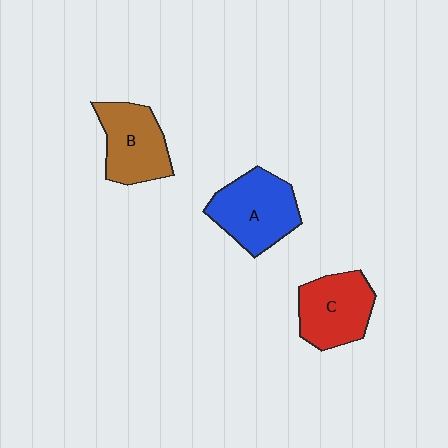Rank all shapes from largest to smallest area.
From largest to smallest: A (blue), C (red), B (brown).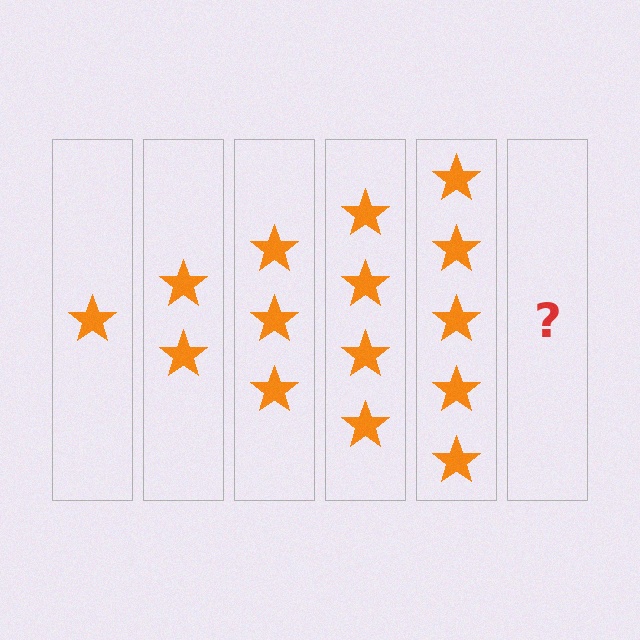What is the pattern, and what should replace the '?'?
The pattern is that each step adds one more star. The '?' should be 6 stars.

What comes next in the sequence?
The next element should be 6 stars.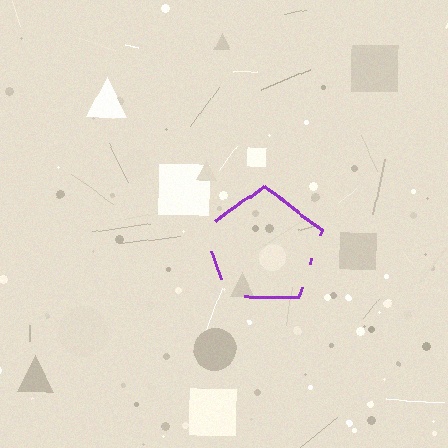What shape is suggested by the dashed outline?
The dashed outline suggests a pentagon.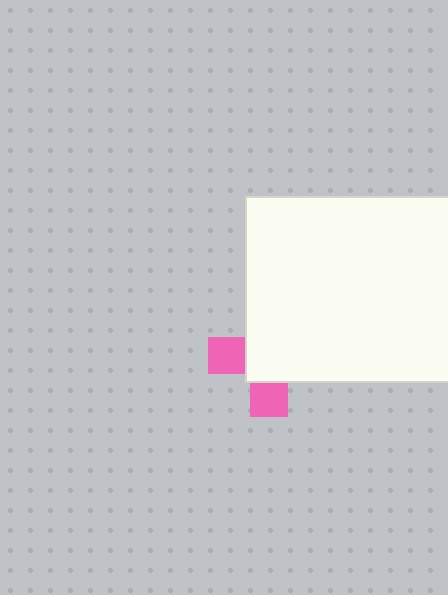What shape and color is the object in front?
The object in front is a white rectangle.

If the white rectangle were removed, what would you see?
You would see the complete pink cross.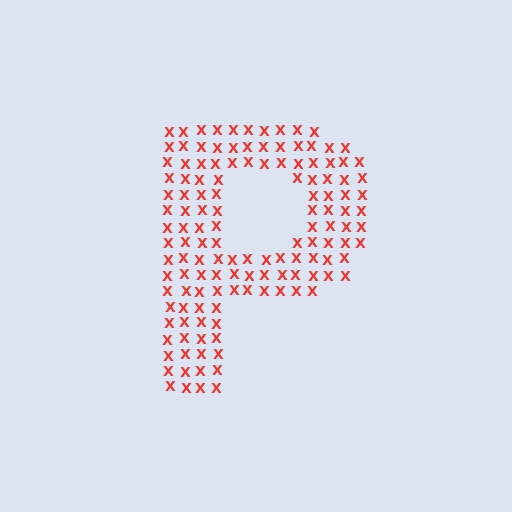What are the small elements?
The small elements are letter X's.